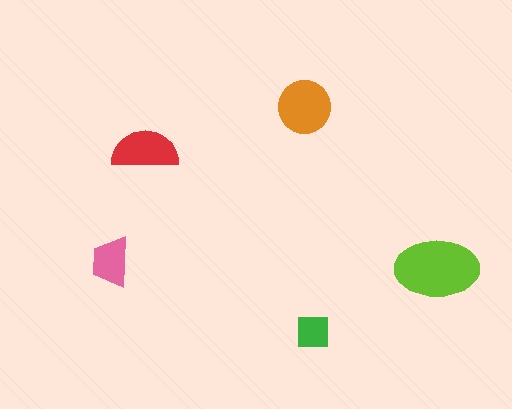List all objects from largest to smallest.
The lime ellipse, the orange circle, the red semicircle, the pink trapezoid, the green square.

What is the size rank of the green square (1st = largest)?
5th.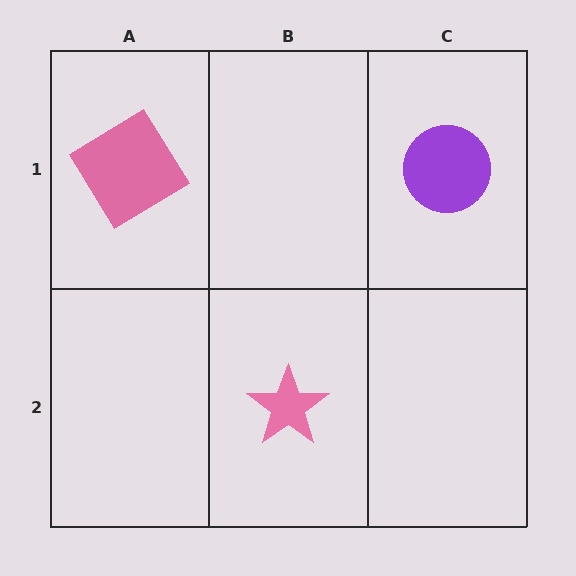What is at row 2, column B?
A pink star.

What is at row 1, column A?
A pink diamond.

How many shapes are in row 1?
2 shapes.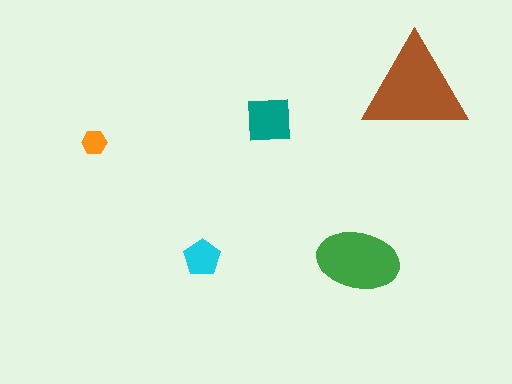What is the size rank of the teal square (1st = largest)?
3rd.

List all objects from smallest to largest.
The orange hexagon, the cyan pentagon, the teal square, the green ellipse, the brown triangle.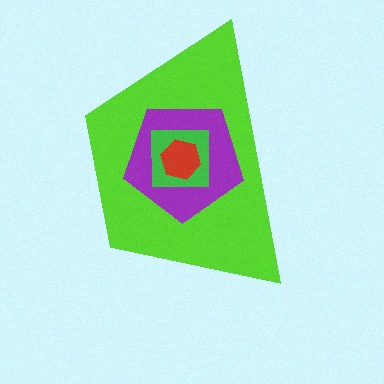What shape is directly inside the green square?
The red hexagon.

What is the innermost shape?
The red hexagon.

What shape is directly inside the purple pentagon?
The green square.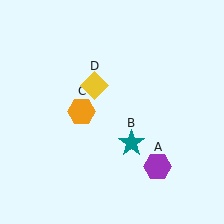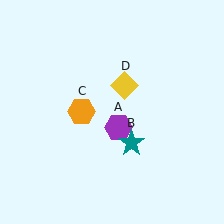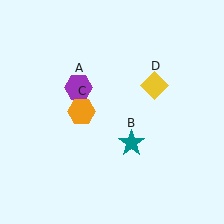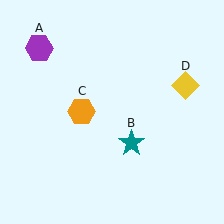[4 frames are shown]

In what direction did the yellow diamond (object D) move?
The yellow diamond (object D) moved right.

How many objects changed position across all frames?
2 objects changed position: purple hexagon (object A), yellow diamond (object D).